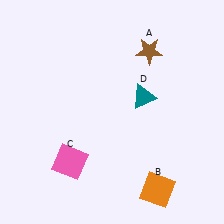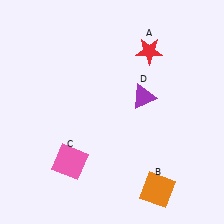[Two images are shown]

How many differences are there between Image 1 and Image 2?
There are 2 differences between the two images.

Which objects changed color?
A changed from brown to red. D changed from teal to purple.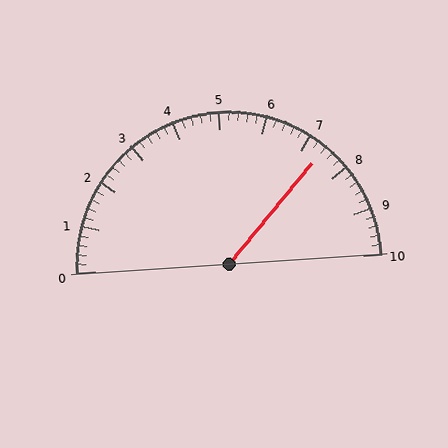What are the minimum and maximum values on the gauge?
The gauge ranges from 0 to 10.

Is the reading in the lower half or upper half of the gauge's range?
The reading is in the upper half of the range (0 to 10).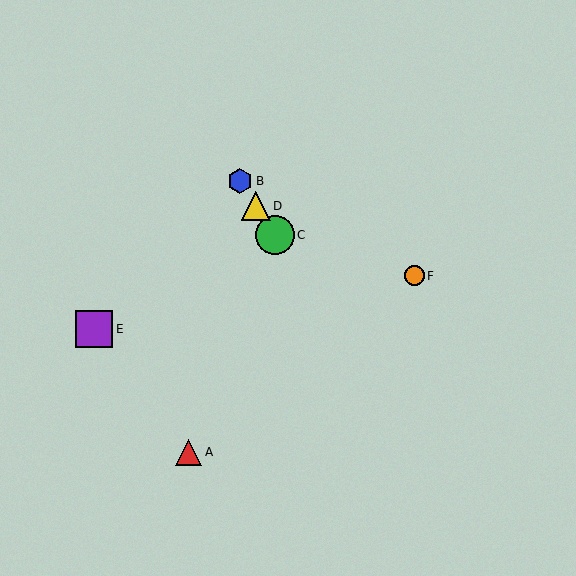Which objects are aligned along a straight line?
Objects B, C, D are aligned along a straight line.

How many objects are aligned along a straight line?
3 objects (B, C, D) are aligned along a straight line.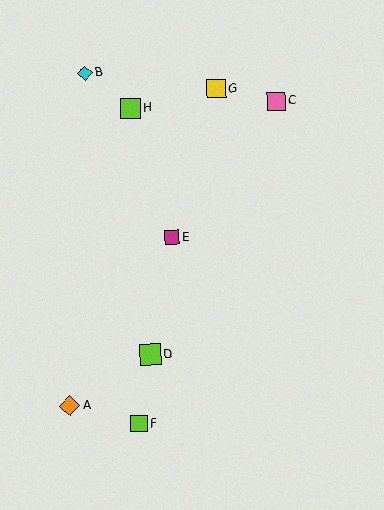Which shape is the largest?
The lime square (labeled D) is the largest.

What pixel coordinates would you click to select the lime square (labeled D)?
Click at (150, 355) to select the lime square D.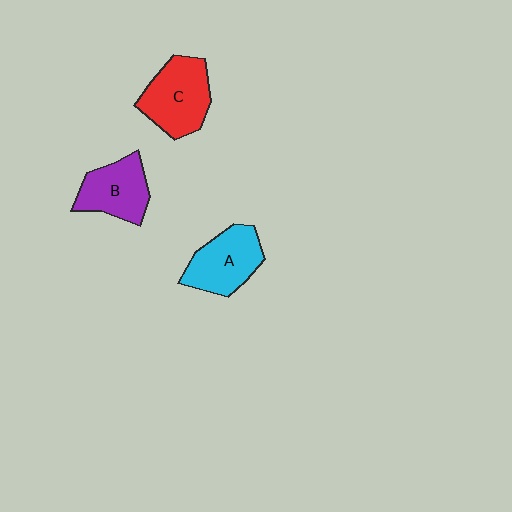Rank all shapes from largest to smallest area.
From largest to smallest: C (red), A (cyan), B (purple).